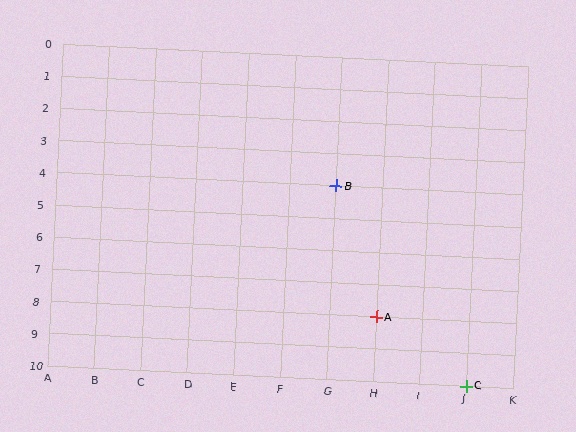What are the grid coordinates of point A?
Point A is at grid coordinates (H, 8).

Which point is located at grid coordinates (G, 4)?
Point B is at (G, 4).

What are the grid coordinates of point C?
Point C is at grid coordinates (J, 10).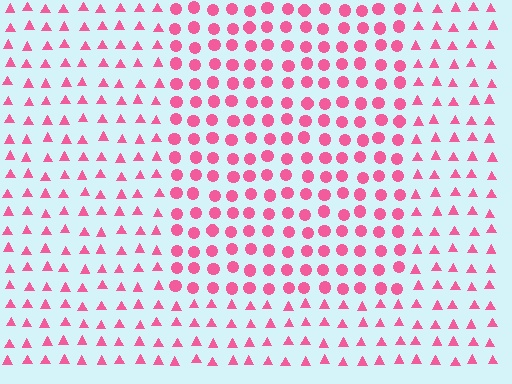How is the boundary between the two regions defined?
The boundary is defined by a change in element shape: circles inside vs. triangles outside. All elements share the same color and spacing.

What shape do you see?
I see a rectangle.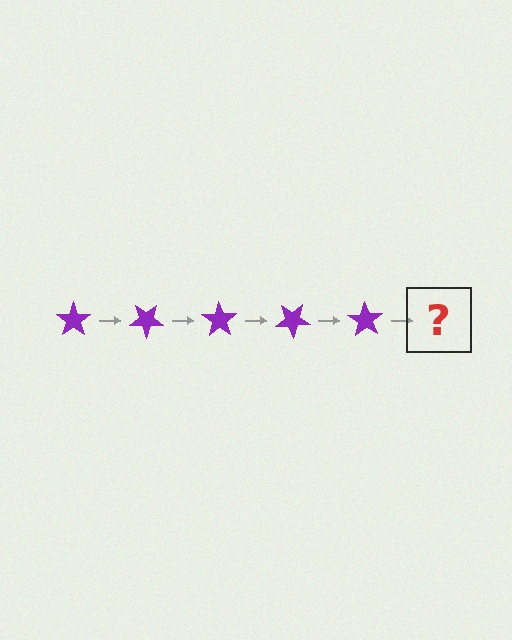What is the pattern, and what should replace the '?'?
The pattern is that the star rotates 35 degrees each step. The '?' should be a purple star rotated 175 degrees.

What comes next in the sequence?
The next element should be a purple star rotated 175 degrees.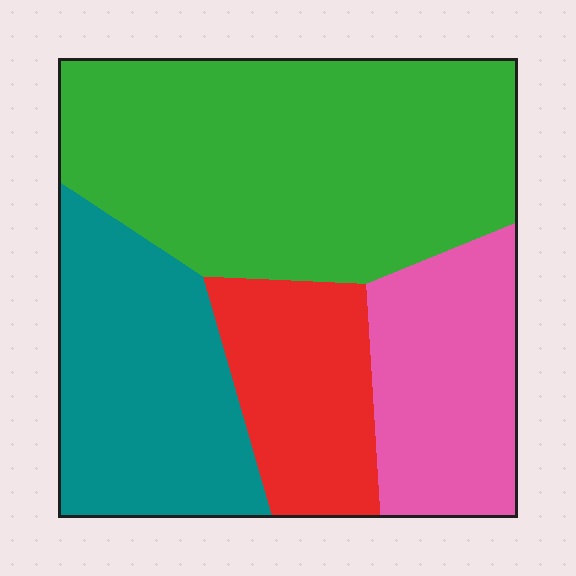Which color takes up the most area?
Green, at roughly 45%.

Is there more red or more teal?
Teal.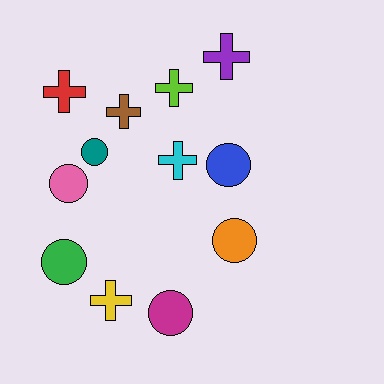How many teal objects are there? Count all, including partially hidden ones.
There is 1 teal object.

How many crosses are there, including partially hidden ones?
There are 6 crosses.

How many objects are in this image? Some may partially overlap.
There are 12 objects.